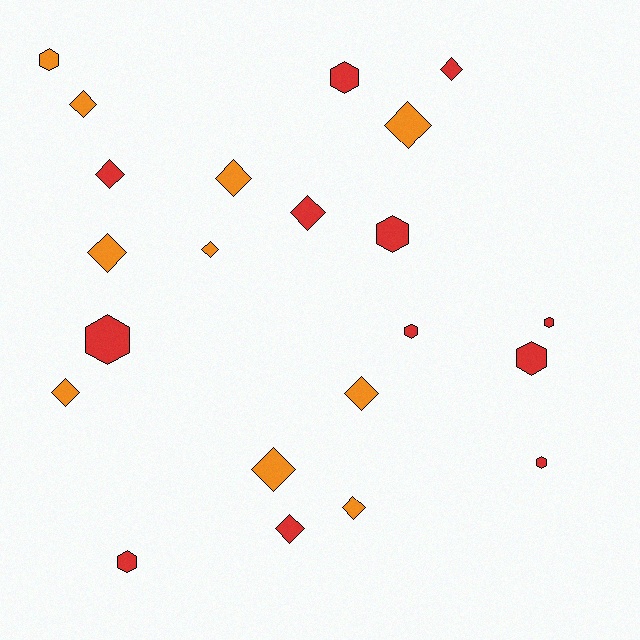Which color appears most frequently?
Red, with 12 objects.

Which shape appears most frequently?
Diamond, with 13 objects.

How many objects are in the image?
There are 22 objects.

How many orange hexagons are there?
There is 1 orange hexagon.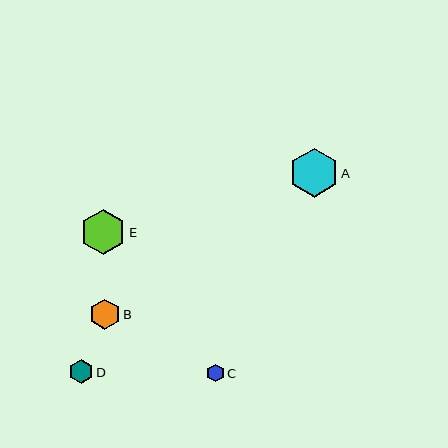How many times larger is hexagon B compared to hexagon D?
Hexagon B is approximately 1.3 times the size of hexagon D.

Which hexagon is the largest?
Hexagon A is the largest with a size of approximately 49 pixels.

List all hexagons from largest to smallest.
From largest to smallest: A, E, B, D, C.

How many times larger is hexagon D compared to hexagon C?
Hexagon D is approximately 1.4 times the size of hexagon C.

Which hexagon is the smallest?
Hexagon C is the smallest with a size of approximately 18 pixels.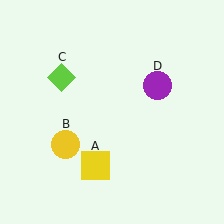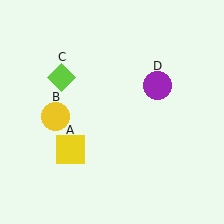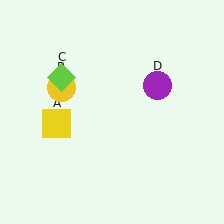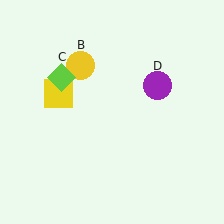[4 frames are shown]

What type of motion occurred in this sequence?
The yellow square (object A), yellow circle (object B) rotated clockwise around the center of the scene.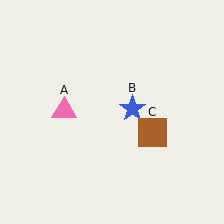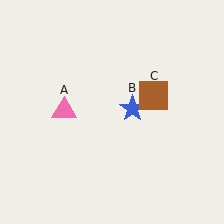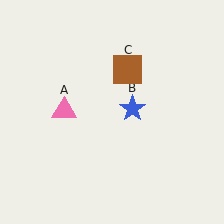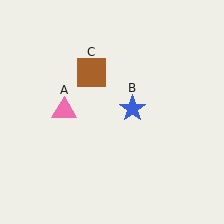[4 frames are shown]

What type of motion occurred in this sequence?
The brown square (object C) rotated counterclockwise around the center of the scene.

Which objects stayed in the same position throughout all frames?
Pink triangle (object A) and blue star (object B) remained stationary.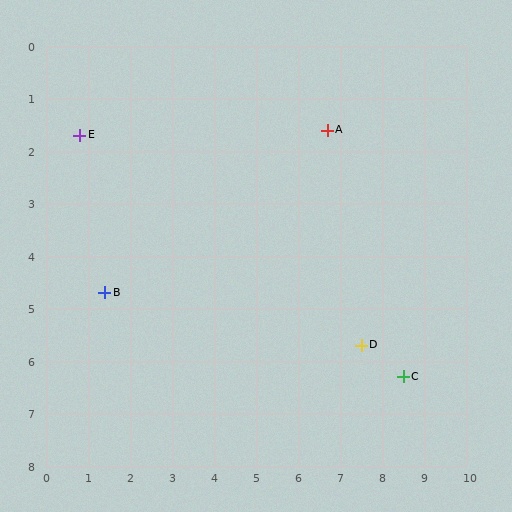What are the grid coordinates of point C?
Point C is at approximately (8.5, 6.3).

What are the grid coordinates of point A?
Point A is at approximately (6.7, 1.6).